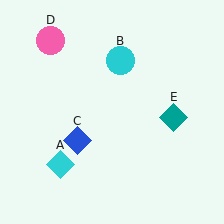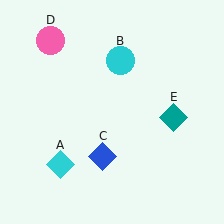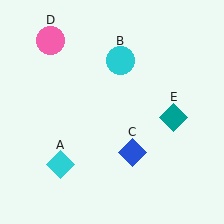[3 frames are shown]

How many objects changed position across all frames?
1 object changed position: blue diamond (object C).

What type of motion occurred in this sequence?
The blue diamond (object C) rotated counterclockwise around the center of the scene.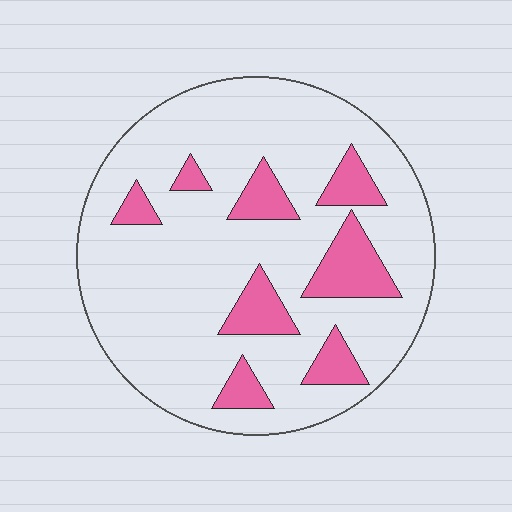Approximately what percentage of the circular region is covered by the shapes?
Approximately 20%.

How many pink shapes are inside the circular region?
8.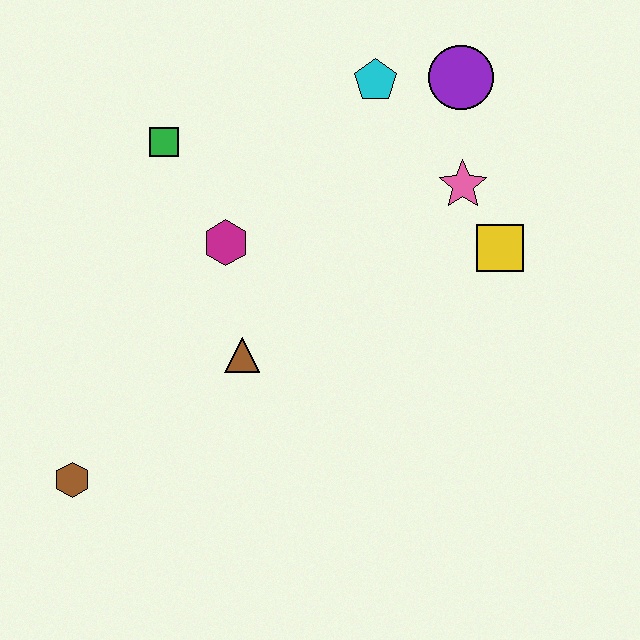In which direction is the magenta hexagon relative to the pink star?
The magenta hexagon is to the left of the pink star.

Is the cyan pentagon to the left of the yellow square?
Yes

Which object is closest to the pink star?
The yellow square is closest to the pink star.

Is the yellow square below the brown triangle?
No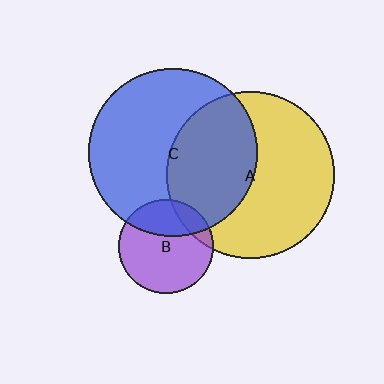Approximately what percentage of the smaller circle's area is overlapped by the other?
Approximately 15%.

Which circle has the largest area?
Circle C (blue).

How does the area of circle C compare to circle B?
Approximately 3.2 times.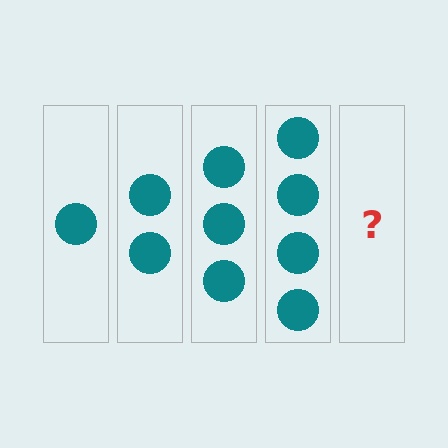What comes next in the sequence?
The next element should be 5 circles.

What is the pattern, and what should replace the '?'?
The pattern is that each step adds one more circle. The '?' should be 5 circles.